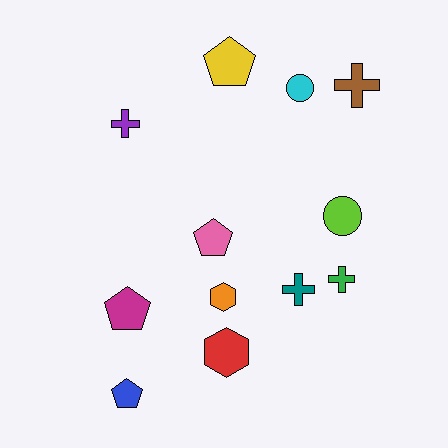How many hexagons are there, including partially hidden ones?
There are 2 hexagons.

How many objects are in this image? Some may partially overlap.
There are 12 objects.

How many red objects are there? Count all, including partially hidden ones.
There is 1 red object.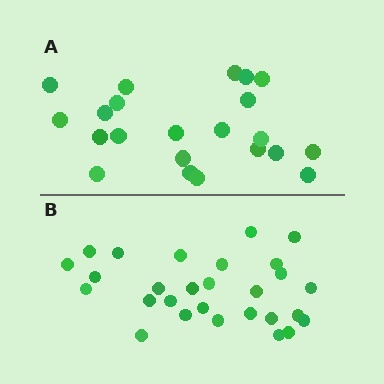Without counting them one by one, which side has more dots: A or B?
Region B (the bottom region) has more dots.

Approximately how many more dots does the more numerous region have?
Region B has about 6 more dots than region A.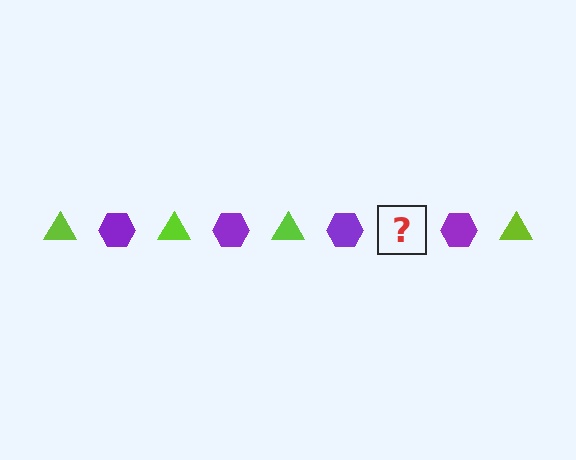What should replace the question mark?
The question mark should be replaced with a lime triangle.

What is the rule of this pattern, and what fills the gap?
The rule is that the pattern alternates between lime triangle and purple hexagon. The gap should be filled with a lime triangle.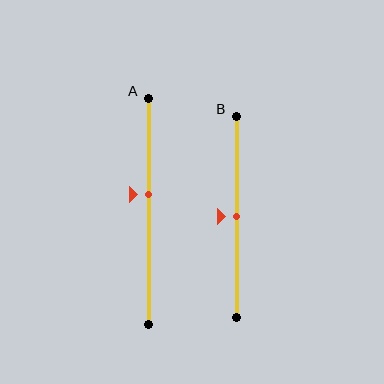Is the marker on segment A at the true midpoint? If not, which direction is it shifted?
No, the marker on segment A is shifted upward by about 7% of the segment length.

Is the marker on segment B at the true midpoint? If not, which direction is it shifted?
Yes, the marker on segment B is at the true midpoint.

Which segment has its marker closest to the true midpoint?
Segment B has its marker closest to the true midpoint.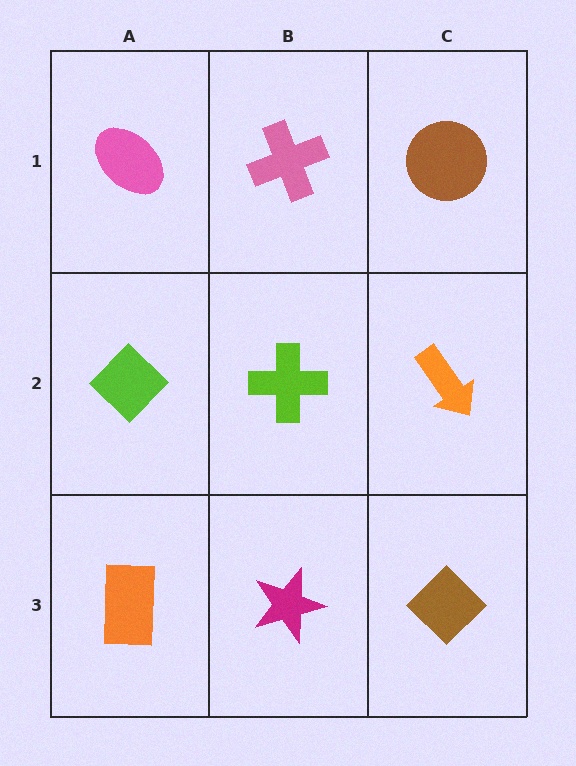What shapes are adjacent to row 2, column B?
A pink cross (row 1, column B), a magenta star (row 3, column B), a lime diamond (row 2, column A), an orange arrow (row 2, column C).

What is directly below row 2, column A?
An orange rectangle.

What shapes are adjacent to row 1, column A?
A lime diamond (row 2, column A), a pink cross (row 1, column B).